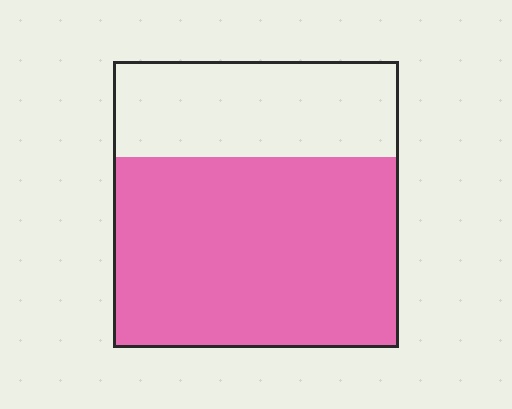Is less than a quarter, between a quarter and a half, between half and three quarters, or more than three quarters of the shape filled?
Between half and three quarters.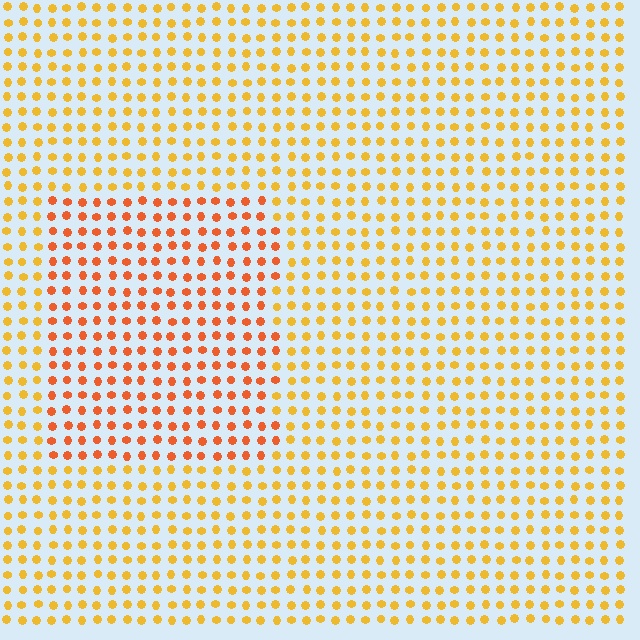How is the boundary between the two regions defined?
The boundary is defined purely by a slight shift in hue (about 29 degrees). Spacing, size, and orientation are identical on both sides.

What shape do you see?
I see a rectangle.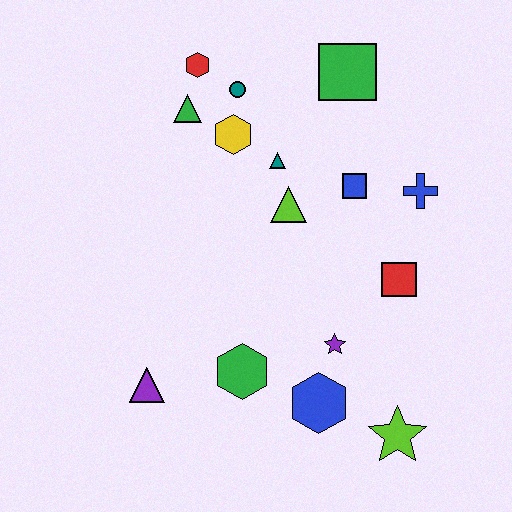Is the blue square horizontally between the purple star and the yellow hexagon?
No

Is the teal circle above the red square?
Yes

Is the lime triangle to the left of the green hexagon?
No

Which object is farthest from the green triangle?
The lime star is farthest from the green triangle.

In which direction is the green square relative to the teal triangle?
The green square is above the teal triangle.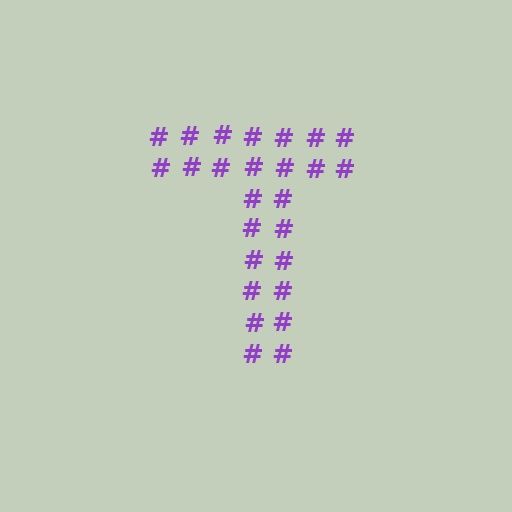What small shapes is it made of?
It is made of small hash symbols.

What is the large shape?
The large shape is the letter T.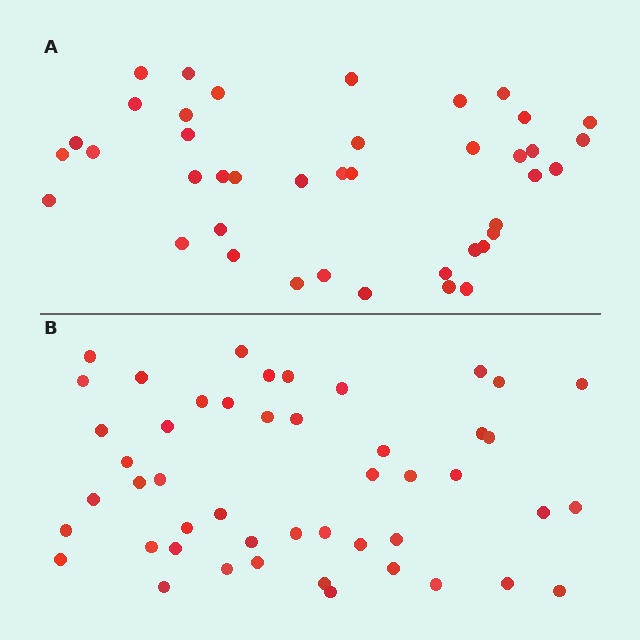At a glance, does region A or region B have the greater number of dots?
Region B (the bottom region) has more dots.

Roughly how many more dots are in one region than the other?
Region B has roughly 8 or so more dots than region A.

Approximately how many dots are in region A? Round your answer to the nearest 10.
About 40 dots. (The exact count is 41, which rounds to 40.)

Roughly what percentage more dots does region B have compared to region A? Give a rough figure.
About 15% more.